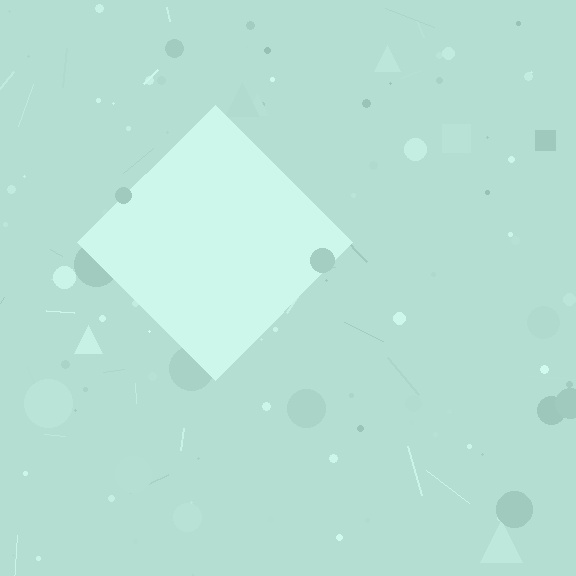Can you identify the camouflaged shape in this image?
The camouflaged shape is a diamond.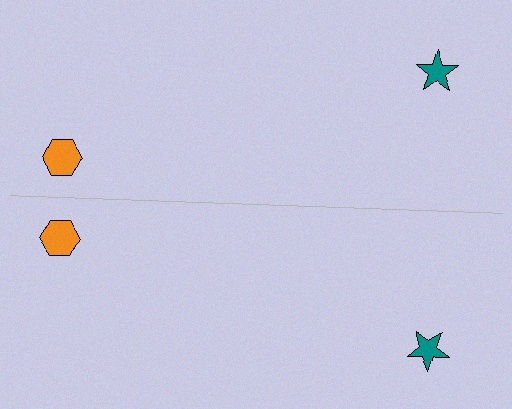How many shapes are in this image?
There are 4 shapes in this image.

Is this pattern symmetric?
Yes, this pattern has bilateral (reflection) symmetry.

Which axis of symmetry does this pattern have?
The pattern has a horizontal axis of symmetry running through the center of the image.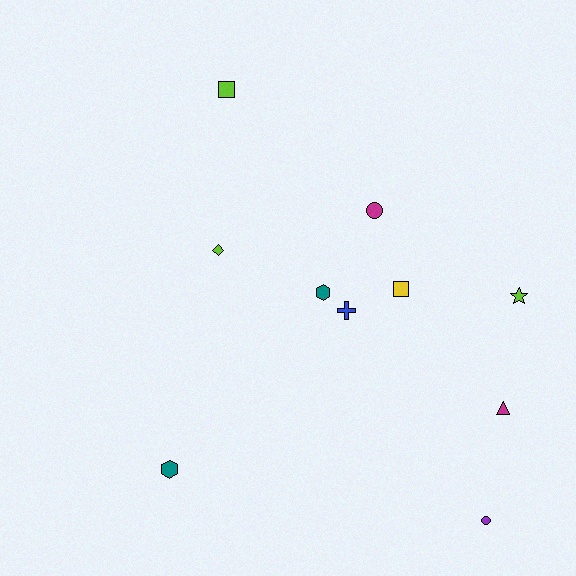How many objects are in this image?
There are 10 objects.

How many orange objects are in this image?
There are no orange objects.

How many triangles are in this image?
There is 1 triangle.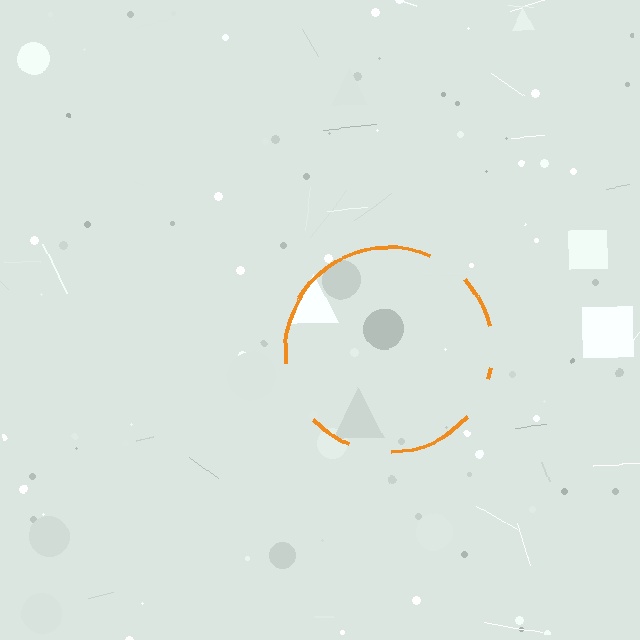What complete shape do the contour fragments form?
The contour fragments form a circle.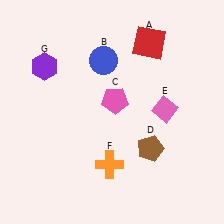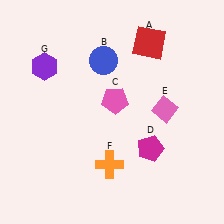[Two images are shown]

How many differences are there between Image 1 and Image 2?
There is 1 difference between the two images.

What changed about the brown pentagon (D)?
In Image 1, D is brown. In Image 2, it changed to magenta.